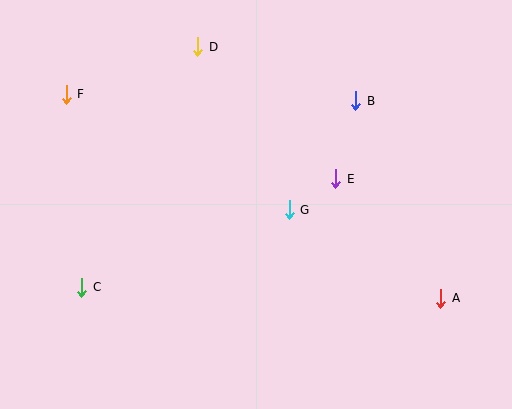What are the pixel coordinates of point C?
Point C is at (82, 287).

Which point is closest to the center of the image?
Point G at (289, 210) is closest to the center.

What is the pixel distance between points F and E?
The distance between F and E is 282 pixels.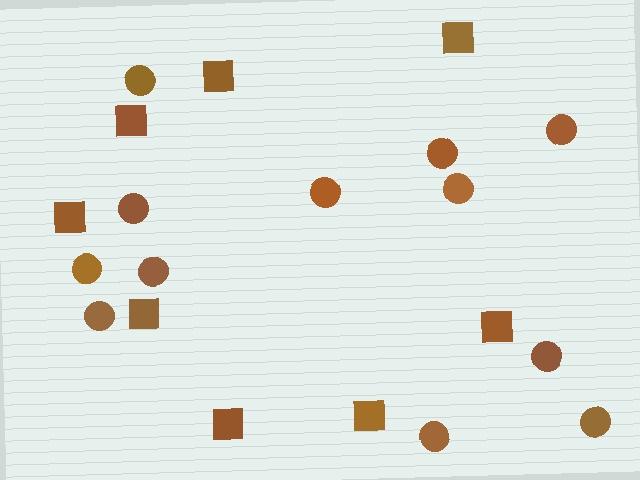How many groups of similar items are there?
There are 2 groups: one group of squares (8) and one group of circles (12).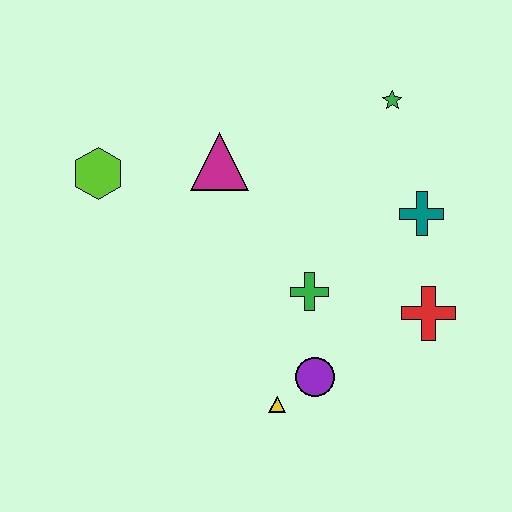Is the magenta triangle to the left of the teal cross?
Yes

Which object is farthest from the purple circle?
The lime hexagon is farthest from the purple circle.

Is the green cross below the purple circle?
No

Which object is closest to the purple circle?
The yellow triangle is closest to the purple circle.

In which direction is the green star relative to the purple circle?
The green star is above the purple circle.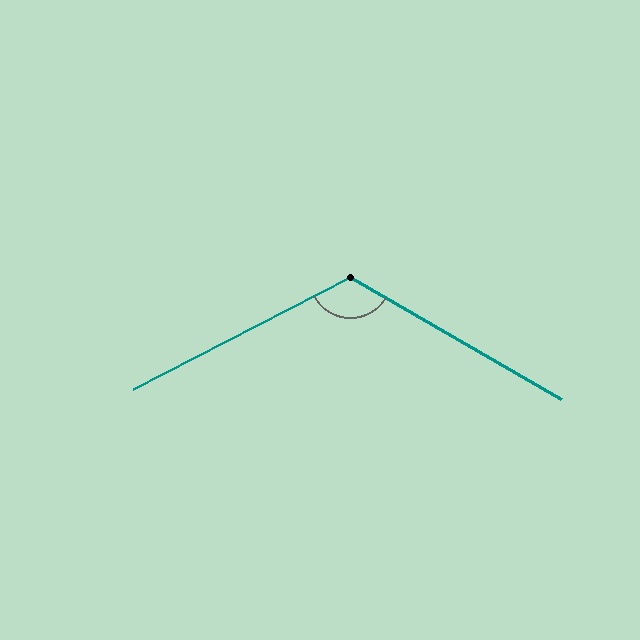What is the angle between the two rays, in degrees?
Approximately 123 degrees.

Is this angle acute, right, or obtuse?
It is obtuse.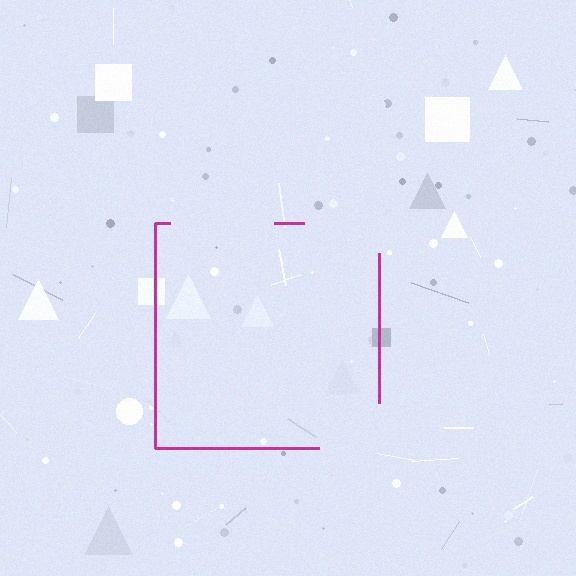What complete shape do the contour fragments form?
The contour fragments form a square.